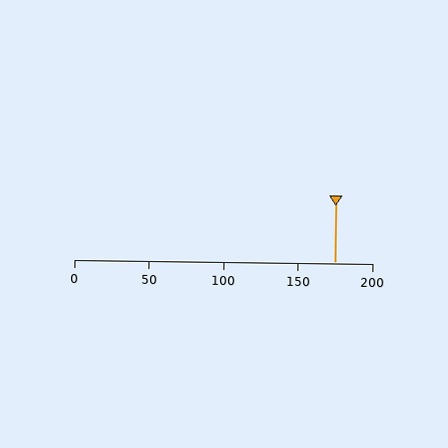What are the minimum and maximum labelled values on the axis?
The axis runs from 0 to 200.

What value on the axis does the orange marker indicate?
The marker indicates approximately 175.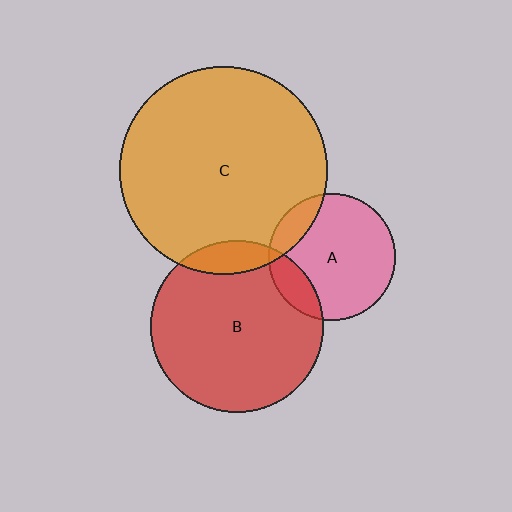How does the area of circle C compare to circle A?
Approximately 2.7 times.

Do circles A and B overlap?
Yes.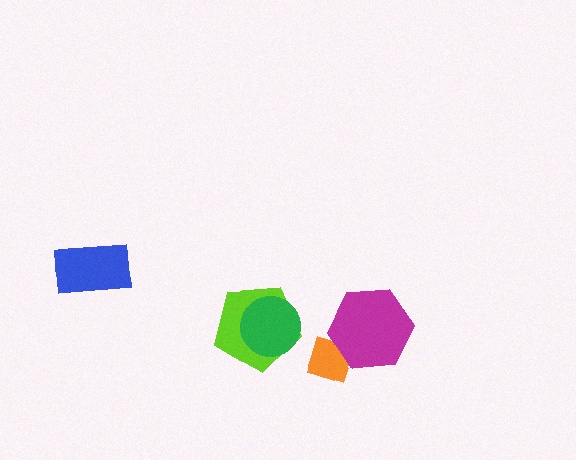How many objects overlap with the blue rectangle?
0 objects overlap with the blue rectangle.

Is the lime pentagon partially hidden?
Yes, it is partially covered by another shape.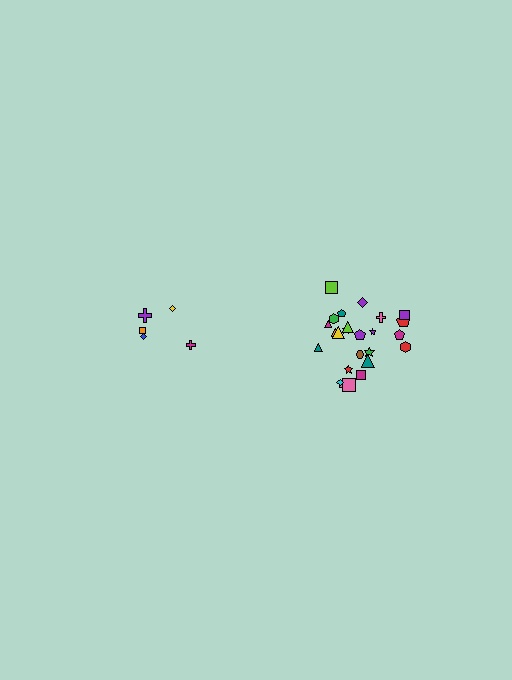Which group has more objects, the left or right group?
The right group.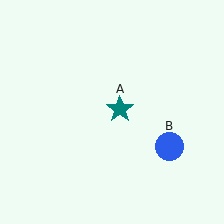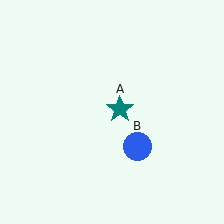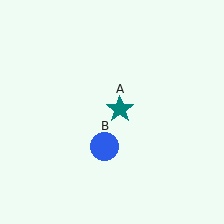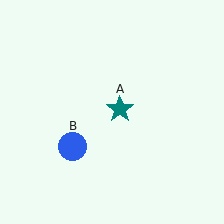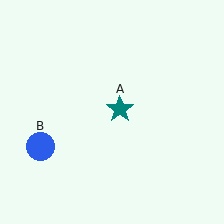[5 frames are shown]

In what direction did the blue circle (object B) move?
The blue circle (object B) moved left.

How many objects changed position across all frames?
1 object changed position: blue circle (object B).